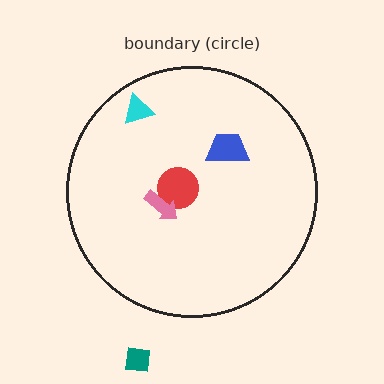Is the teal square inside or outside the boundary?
Outside.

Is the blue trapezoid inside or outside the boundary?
Inside.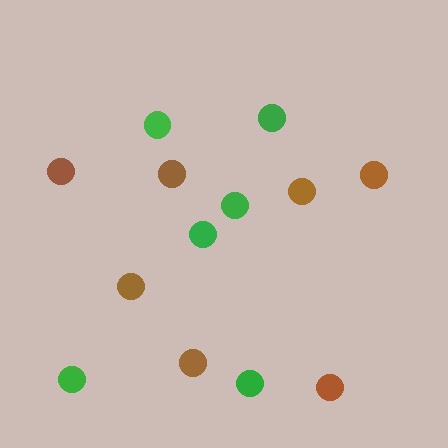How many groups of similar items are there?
There are 2 groups: one group of brown circles (7) and one group of green circles (6).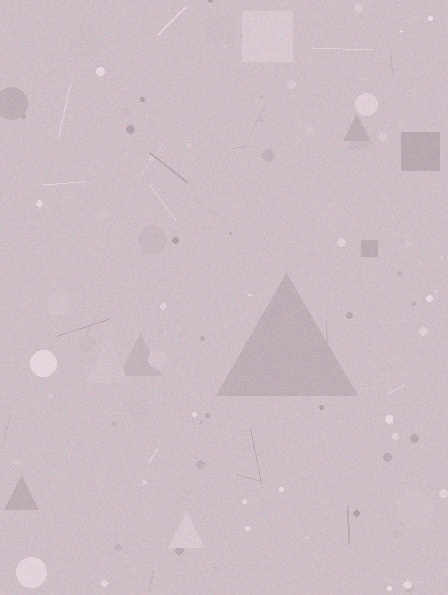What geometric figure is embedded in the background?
A triangle is embedded in the background.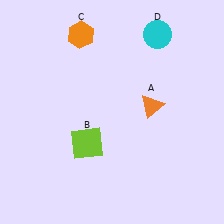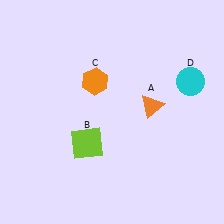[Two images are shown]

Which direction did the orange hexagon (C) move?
The orange hexagon (C) moved down.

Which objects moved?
The objects that moved are: the orange hexagon (C), the cyan circle (D).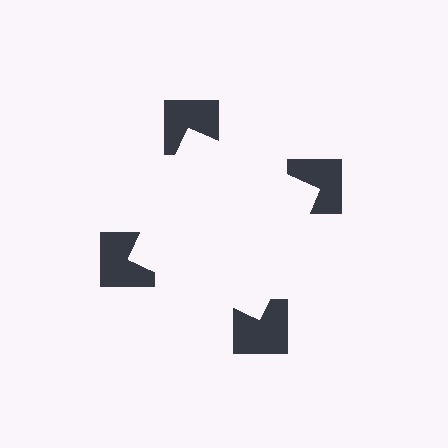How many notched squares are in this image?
There are 4 — one at each vertex of the illusory square.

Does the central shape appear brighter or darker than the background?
It typically appears slightly brighter than the background, even though no actual brightness change is drawn.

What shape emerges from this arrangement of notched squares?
An illusory square — its edges are inferred from the aligned wedge cuts in the notched squares, not physically drawn.